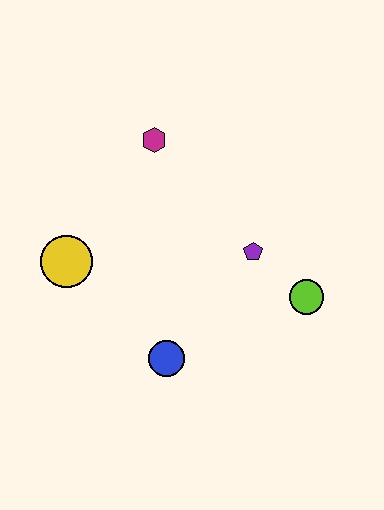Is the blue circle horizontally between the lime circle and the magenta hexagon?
Yes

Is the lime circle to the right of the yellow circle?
Yes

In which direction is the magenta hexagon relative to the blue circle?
The magenta hexagon is above the blue circle.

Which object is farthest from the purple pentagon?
The yellow circle is farthest from the purple pentagon.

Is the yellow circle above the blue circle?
Yes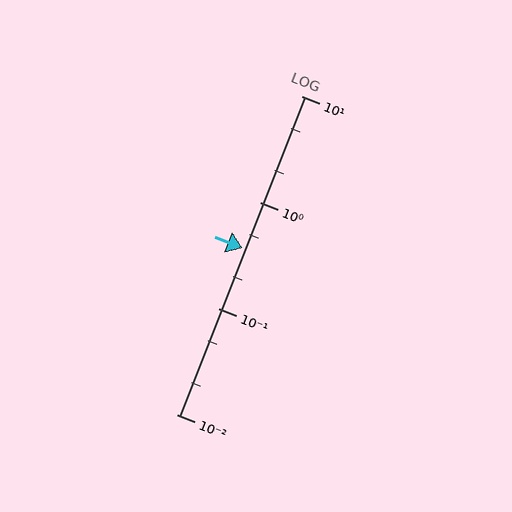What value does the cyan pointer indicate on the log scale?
The pointer indicates approximately 0.37.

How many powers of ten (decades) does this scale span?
The scale spans 3 decades, from 0.01 to 10.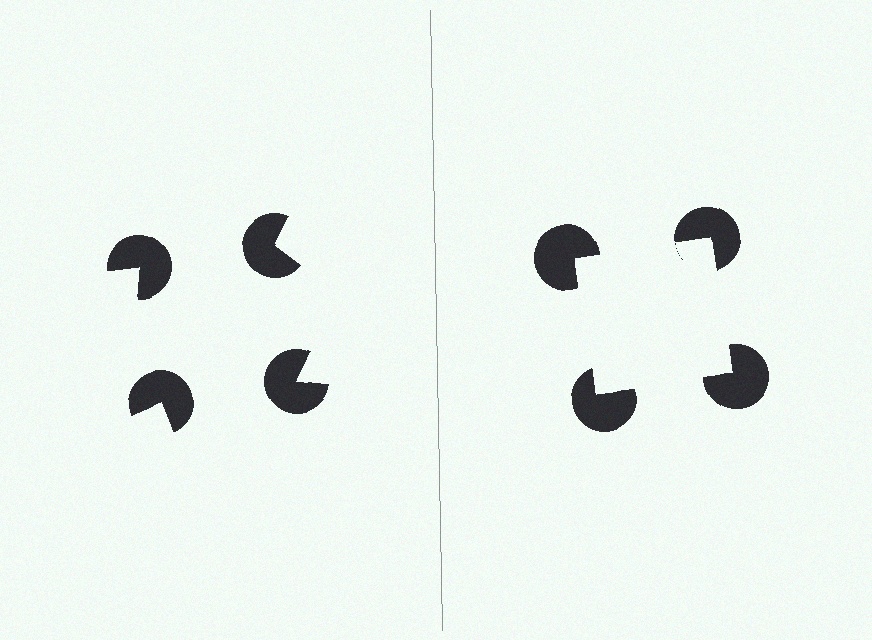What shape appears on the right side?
An illusory square.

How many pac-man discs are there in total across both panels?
8 — 4 on each side.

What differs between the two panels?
The pac-man discs are positioned identically on both sides; only the wedge orientations differ. On the right they align to a square; on the left they are misaligned.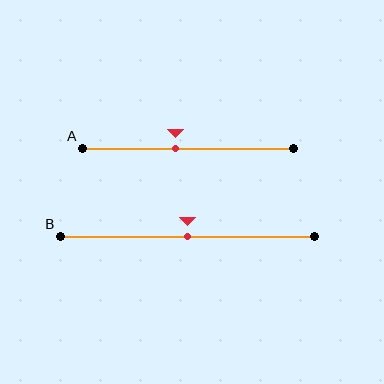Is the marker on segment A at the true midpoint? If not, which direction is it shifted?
No, the marker on segment A is shifted to the left by about 6% of the segment length.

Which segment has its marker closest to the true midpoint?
Segment B has its marker closest to the true midpoint.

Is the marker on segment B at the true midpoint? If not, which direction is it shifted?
Yes, the marker on segment B is at the true midpoint.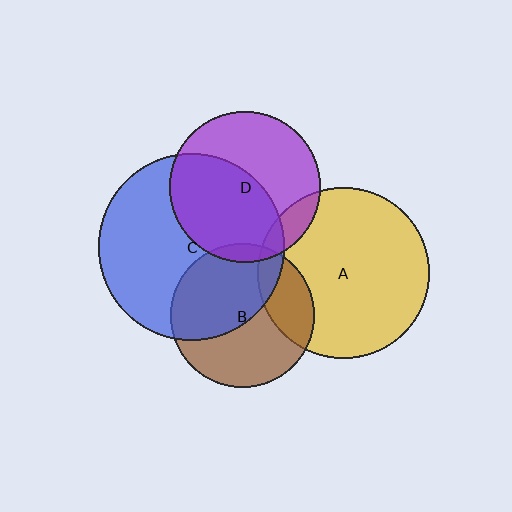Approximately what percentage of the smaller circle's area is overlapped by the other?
Approximately 5%.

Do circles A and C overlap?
Yes.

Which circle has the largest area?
Circle C (blue).